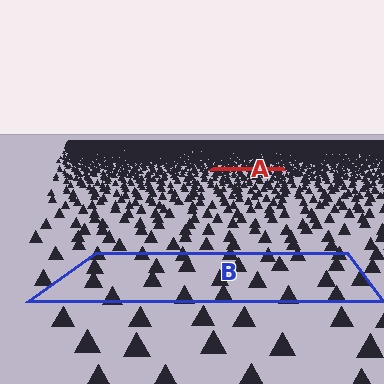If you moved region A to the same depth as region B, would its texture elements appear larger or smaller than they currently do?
They would appear larger. At a closer depth, the same texture elements are projected at a bigger on-screen size.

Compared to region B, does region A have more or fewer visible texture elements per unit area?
Region A has more texture elements per unit area — they are packed more densely because it is farther away.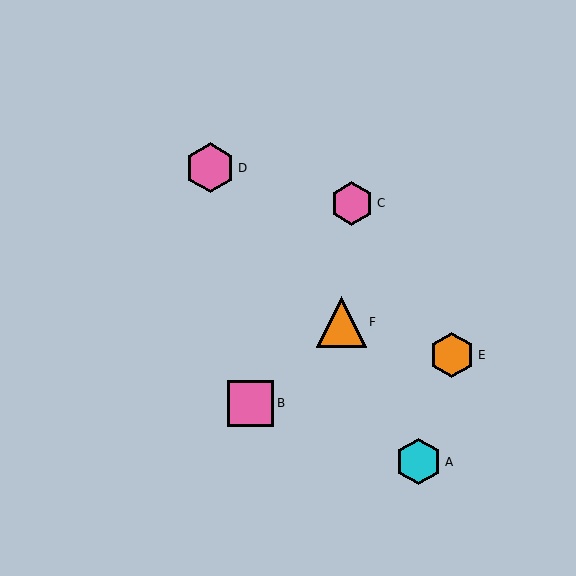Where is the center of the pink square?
The center of the pink square is at (251, 403).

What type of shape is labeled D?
Shape D is a pink hexagon.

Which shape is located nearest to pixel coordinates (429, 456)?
The cyan hexagon (labeled A) at (419, 462) is nearest to that location.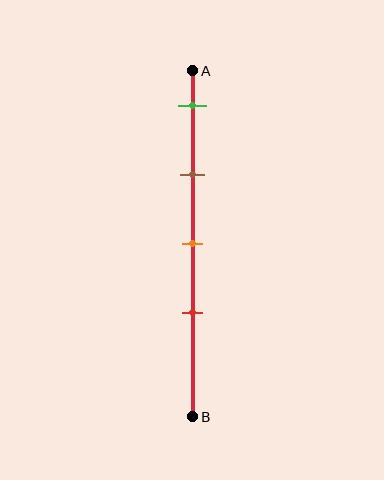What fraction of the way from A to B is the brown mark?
The brown mark is approximately 30% (0.3) of the way from A to B.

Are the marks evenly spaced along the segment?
Yes, the marks are approximately evenly spaced.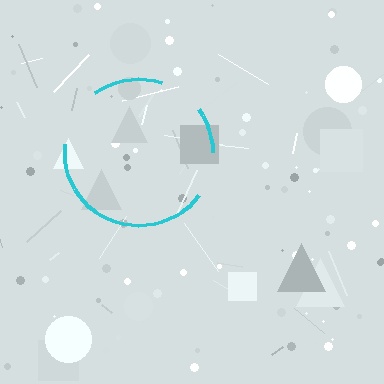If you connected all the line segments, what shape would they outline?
They would outline a circle.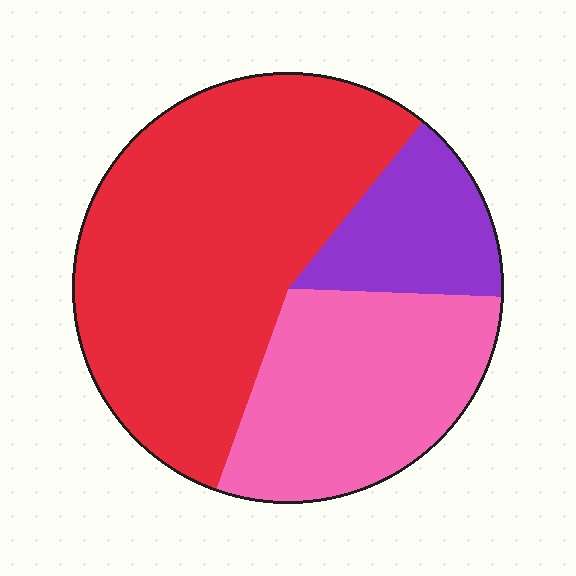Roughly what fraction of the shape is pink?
Pink takes up about one third (1/3) of the shape.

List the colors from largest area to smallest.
From largest to smallest: red, pink, purple.